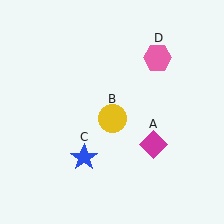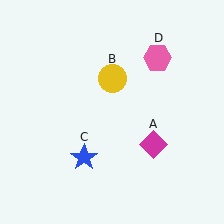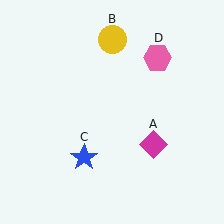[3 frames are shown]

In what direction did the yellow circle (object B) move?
The yellow circle (object B) moved up.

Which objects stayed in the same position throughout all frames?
Magenta diamond (object A) and blue star (object C) and pink hexagon (object D) remained stationary.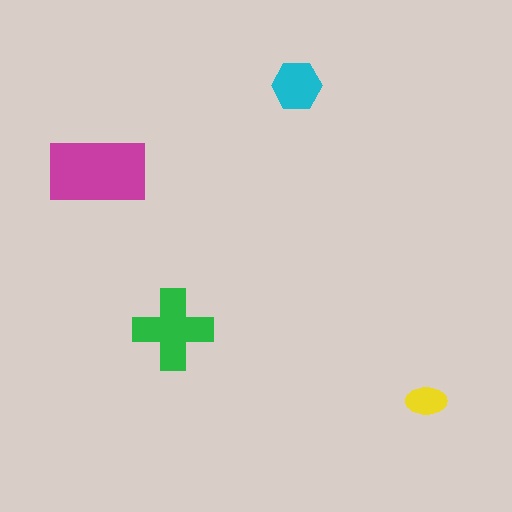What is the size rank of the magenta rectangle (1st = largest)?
1st.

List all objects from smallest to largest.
The yellow ellipse, the cyan hexagon, the green cross, the magenta rectangle.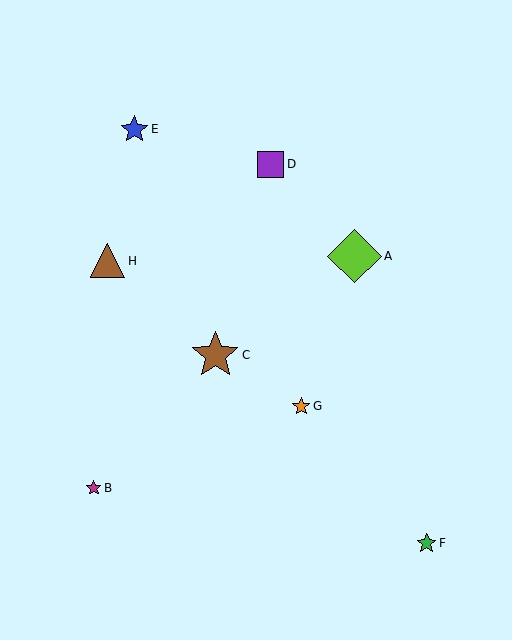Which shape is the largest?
The lime diamond (labeled A) is the largest.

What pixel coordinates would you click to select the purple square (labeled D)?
Click at (271, 164) to select the purple square D.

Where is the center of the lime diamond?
The center of the lime diamond is at (355, 256).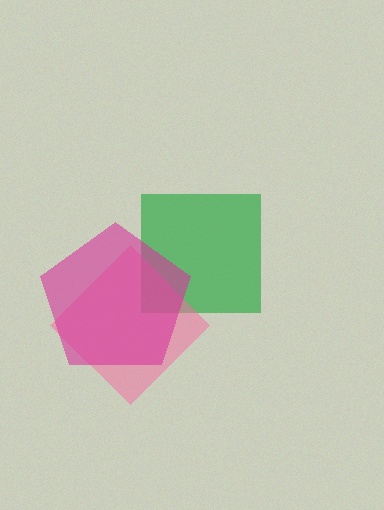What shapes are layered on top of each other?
The layered shapes are: a green square, a pink diamond, a magenta pentagon.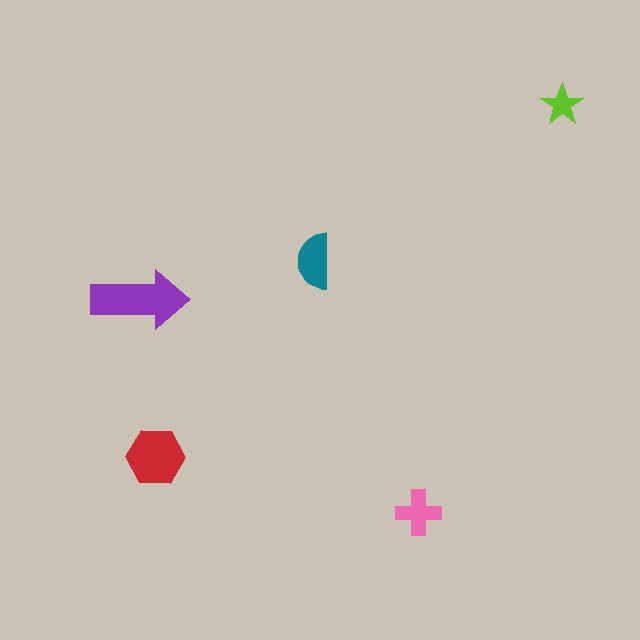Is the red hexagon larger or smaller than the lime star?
Larger.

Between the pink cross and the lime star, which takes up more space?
The pink cross.